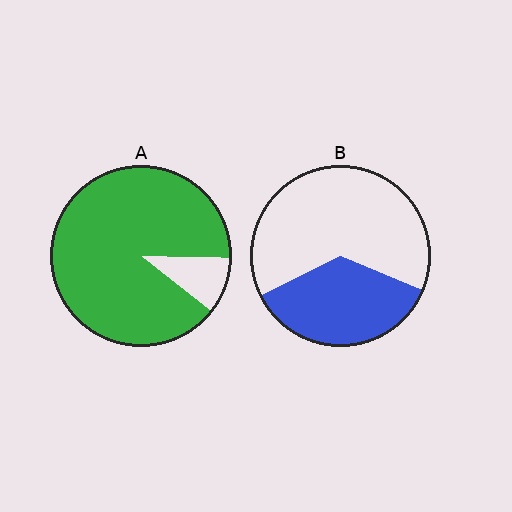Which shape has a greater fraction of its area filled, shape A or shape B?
Shape A.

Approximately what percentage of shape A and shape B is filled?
A is approximately 90% and B is approximately 35%.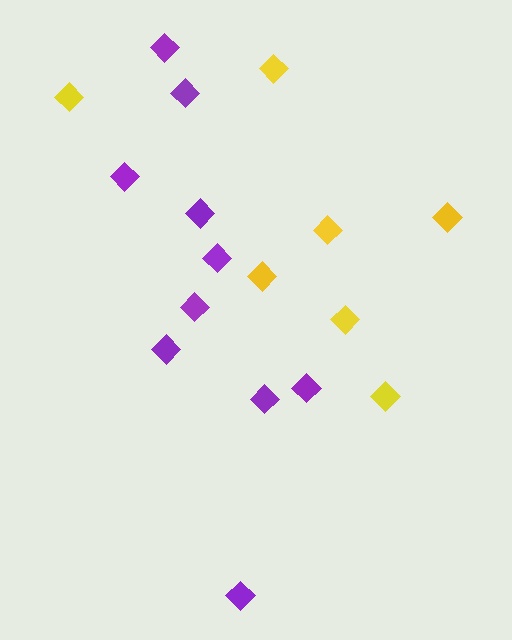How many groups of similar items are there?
There are 2 groups: one group of purple diamonds (10) and one group of yellow diamonds (7).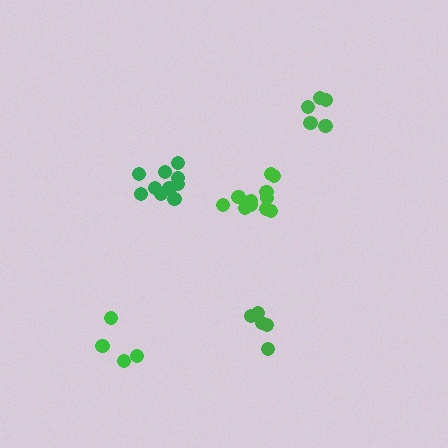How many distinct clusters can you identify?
There are 5 distinct clusters.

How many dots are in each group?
Group 1: 5 dots, Group 2: 10 dots, Group 3: 11 dots, Group 4: 5 dots, Group 5: 6 dots (37 total).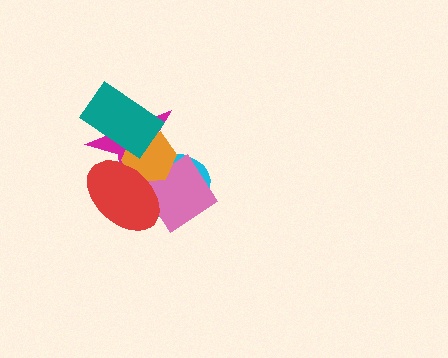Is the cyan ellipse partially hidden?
Yes, it is partially covered by another shape.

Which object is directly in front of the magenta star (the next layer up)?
The pink diamond is directly in front of the magenta star.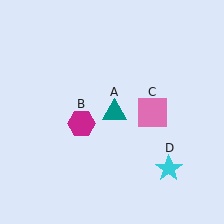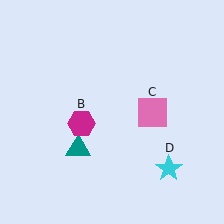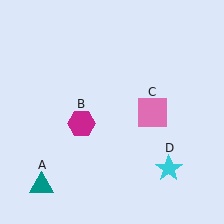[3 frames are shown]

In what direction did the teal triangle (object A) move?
The teal triangle (object A) moved down and to the left.